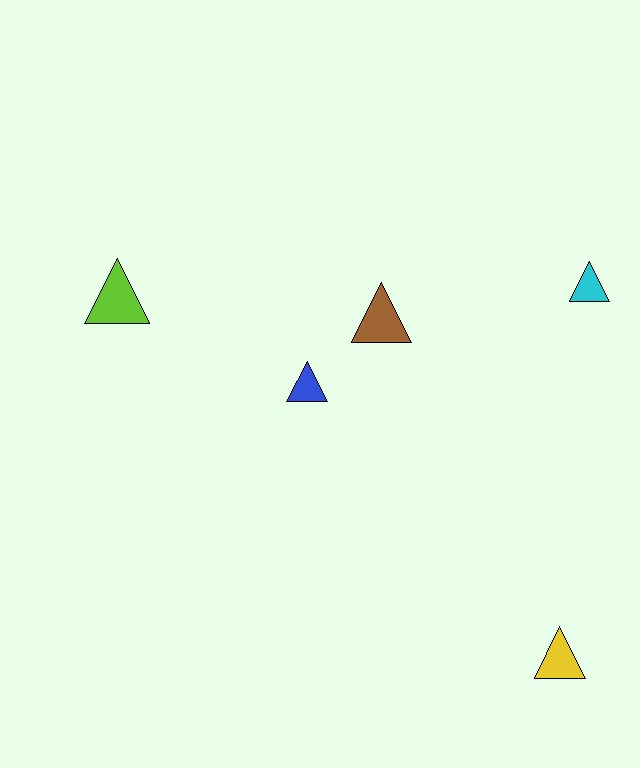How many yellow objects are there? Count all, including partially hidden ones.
There is 1 yellow object.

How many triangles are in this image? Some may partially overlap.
There are 5 triangles.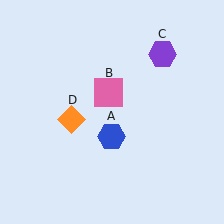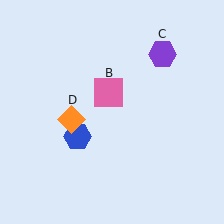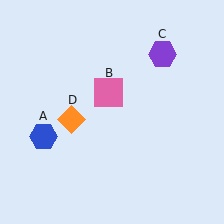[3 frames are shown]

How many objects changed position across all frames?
1 object changed position: blue hexagon (object A).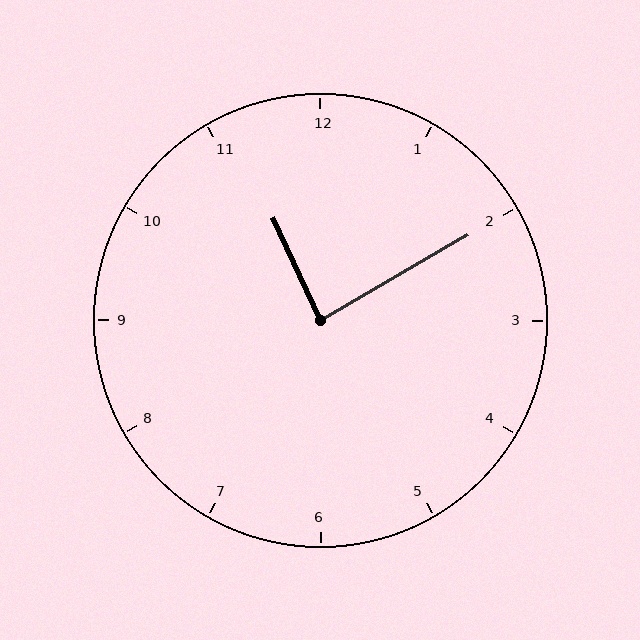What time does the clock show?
11:10.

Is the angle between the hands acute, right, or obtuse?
It is right.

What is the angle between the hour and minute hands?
Approximately 85 degrees.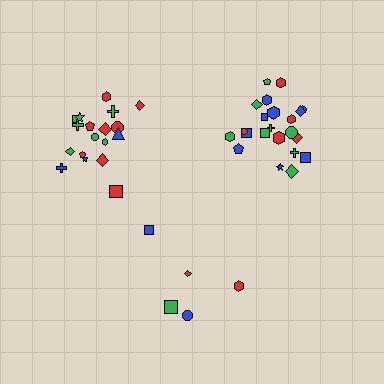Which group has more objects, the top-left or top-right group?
The top-right group.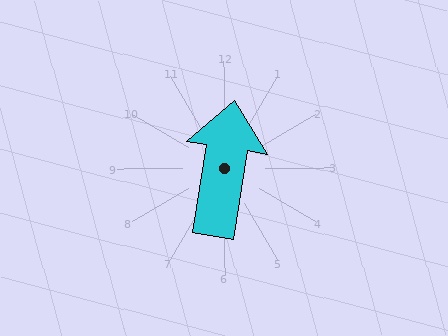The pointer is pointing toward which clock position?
Roughly 12 o'clock.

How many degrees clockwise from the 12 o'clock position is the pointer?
Approximately 9 degrees.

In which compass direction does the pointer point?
North.